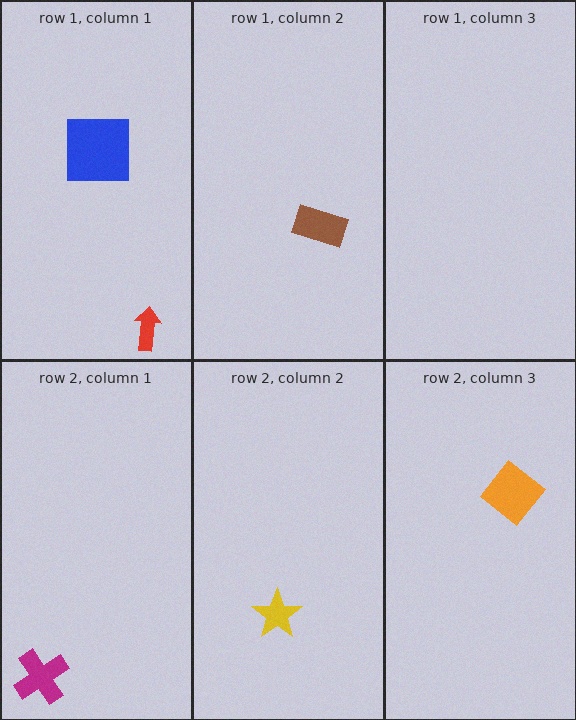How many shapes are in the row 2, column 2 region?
1.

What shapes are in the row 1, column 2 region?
The brown rectangle.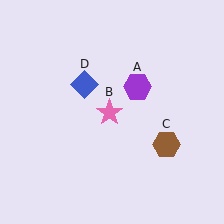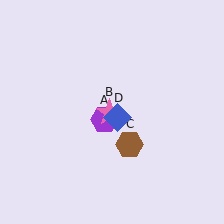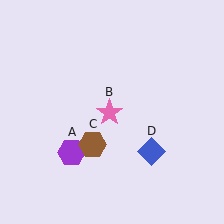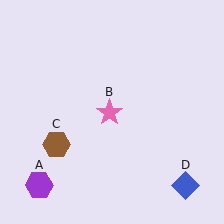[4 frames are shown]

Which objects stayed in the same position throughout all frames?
Pink star (object B) remained stationary.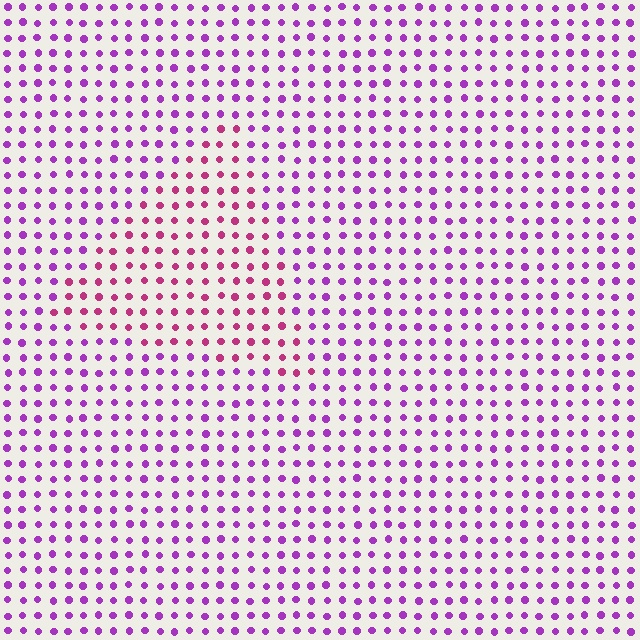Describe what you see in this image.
The image is filled with small purple elements in a uniform arrangement. A triangle-shaped region is visible where the elements are tinted to a slightly different hue, forming a subtle color boundary.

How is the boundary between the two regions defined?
The boundary is defined purely by a slight shift in hue (about 38 degrees). Spacing, size, and orientation are identical on both sides.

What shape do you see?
I see a triangle.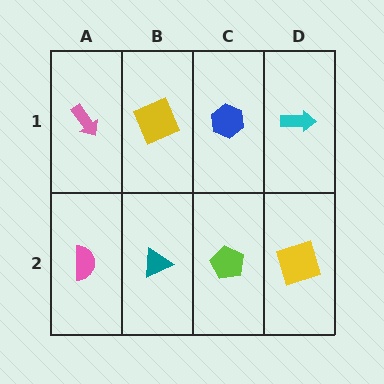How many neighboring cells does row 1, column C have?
3.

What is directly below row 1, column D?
A yellow square.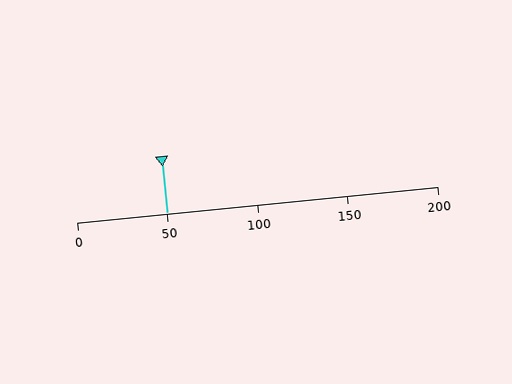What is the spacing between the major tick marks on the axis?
The major ticks are spaced 50 apart.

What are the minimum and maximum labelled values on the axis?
The axis runs from 0 to 200.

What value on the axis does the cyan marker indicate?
The marker indicates approximately 50.